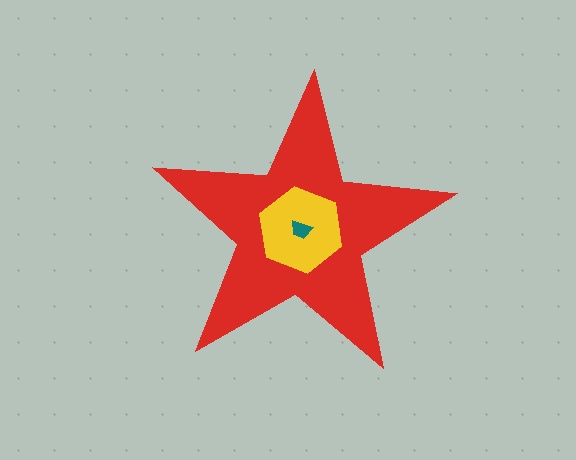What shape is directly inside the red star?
The yellow hexagon.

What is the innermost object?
The teal trapezoid.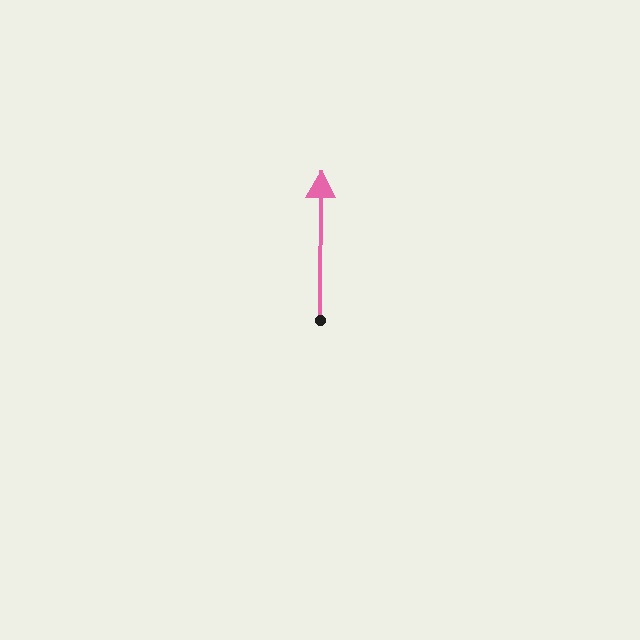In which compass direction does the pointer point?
North.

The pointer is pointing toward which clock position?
Roughly 12 o'clock.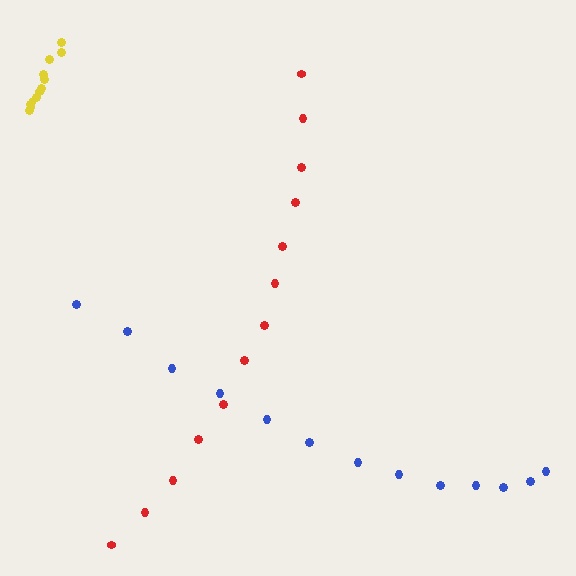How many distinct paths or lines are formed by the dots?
There are 3 distinct paths.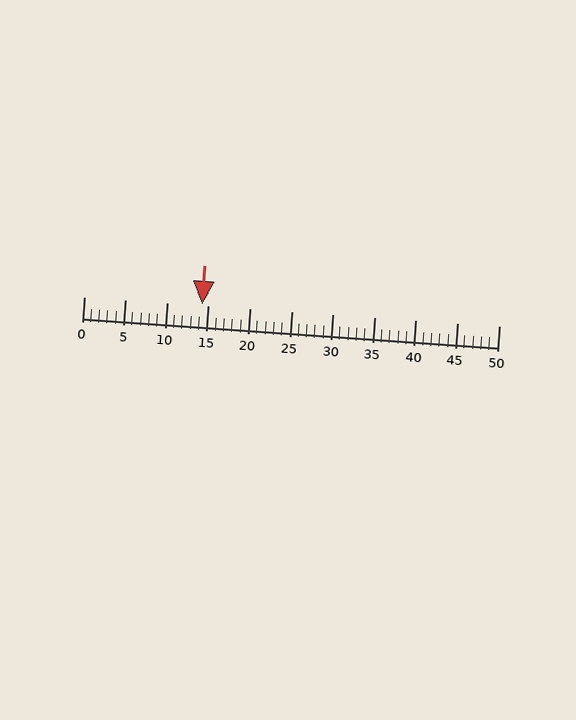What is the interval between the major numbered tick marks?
The major tick marks are spaced 5 units apart.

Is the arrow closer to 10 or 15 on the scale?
The arrow is closer to 15.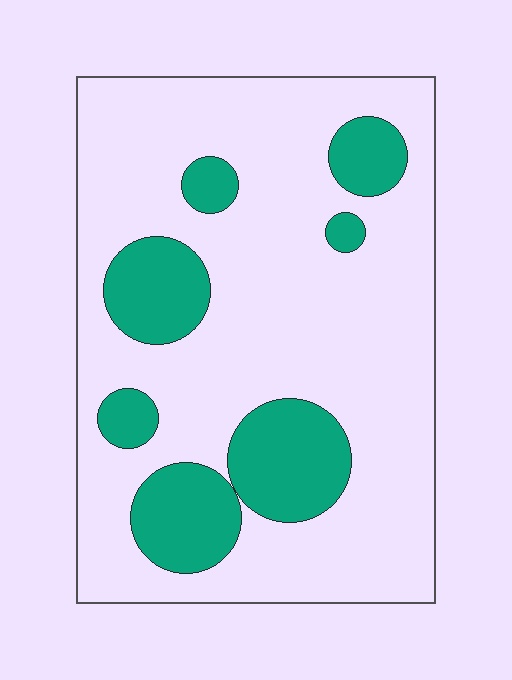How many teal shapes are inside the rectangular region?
7.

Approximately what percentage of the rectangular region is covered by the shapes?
Approximately 25%.